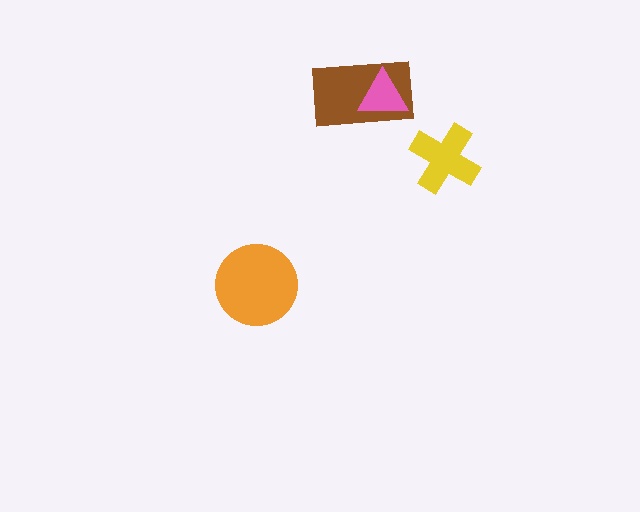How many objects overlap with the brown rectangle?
1 object overlaps with the brown rectangle.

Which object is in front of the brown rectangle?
The pink triangle is in front of the brown rectangle.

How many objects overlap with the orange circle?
0 objects overlap with the orange circle.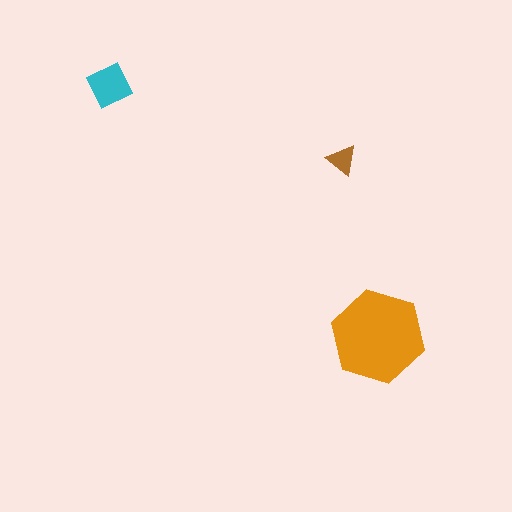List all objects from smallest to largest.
The brown triangle, the cyan square, the orange hexagon.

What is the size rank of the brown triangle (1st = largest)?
3rd.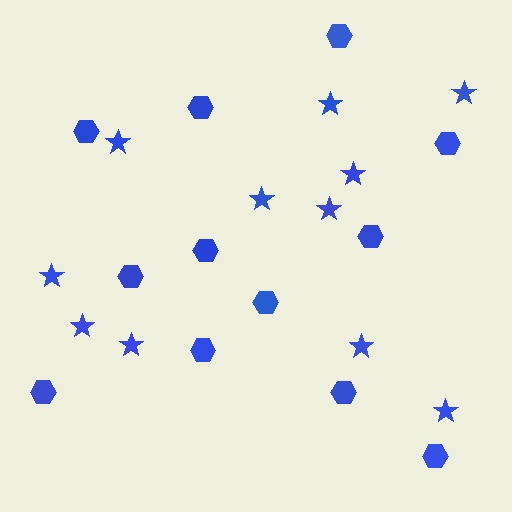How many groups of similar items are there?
There are 2 groups: one group of stars (11) and one group of hexagons (12).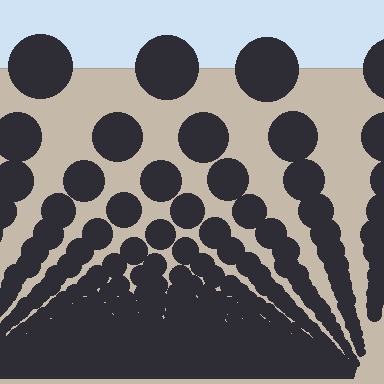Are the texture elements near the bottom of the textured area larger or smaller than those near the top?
Smaller. The gradient is inverted — elements near the bottom are smaller and denser.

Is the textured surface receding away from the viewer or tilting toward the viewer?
The surface appears to tilt toward the viewer. Texture elements get larger and sparser toward the top.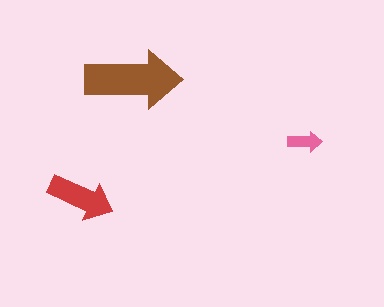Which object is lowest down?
The red arrow is bottommost.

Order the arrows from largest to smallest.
the brown one, the red one, the pink one.